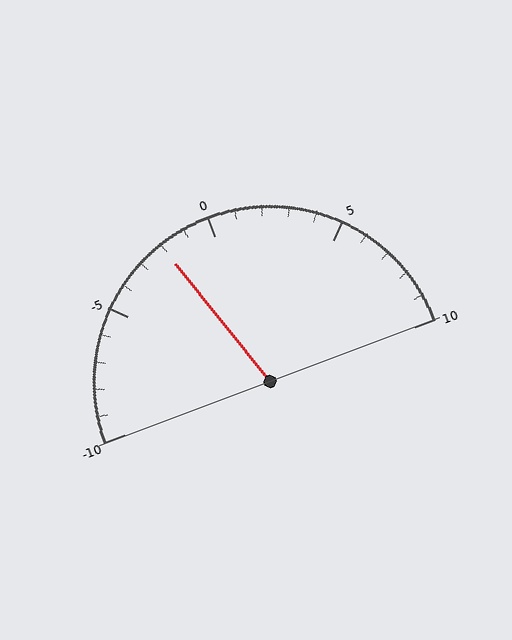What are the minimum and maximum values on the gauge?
The gauge ranges from -10 to 10.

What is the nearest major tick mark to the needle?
The nearest major tick mark is 0.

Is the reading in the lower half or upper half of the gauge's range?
The reading is in the lower half of the range (-10 to 10).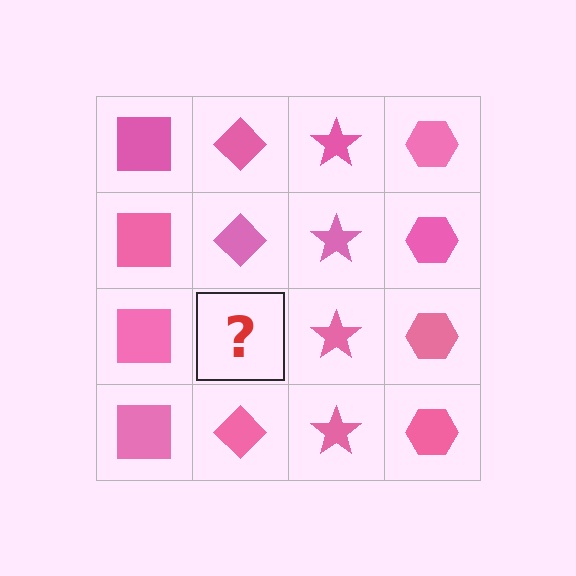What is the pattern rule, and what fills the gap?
The rule is that each column has a consistent shape. The gap should be filled with a pink diamond.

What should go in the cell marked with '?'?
The missing cell should contain a pink diamond.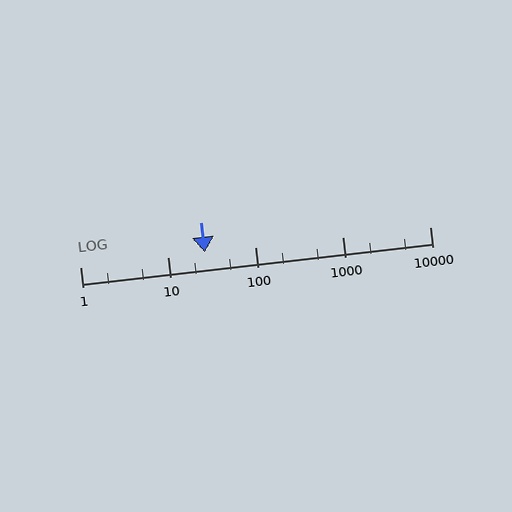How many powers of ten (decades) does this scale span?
The scale spans 4 decades, from 1 to 10000.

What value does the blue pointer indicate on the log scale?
The pointer indicates approximately 27.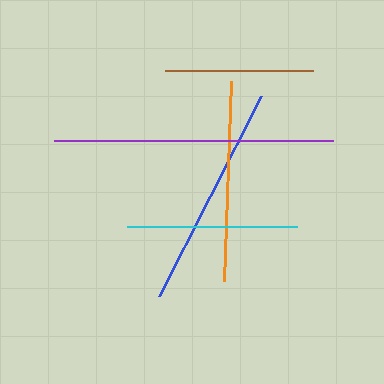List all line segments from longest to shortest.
From longest to shortest: purple, blue, orange, cyan, brown.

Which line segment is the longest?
The purple line is the longest at approximately 280 pixels.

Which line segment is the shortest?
The brown line is the shortest at approximately 148 pixels.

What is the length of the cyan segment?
The cyan segment is approximately 170 pixels long.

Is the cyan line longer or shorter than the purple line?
The purple line is longer than the cyan line.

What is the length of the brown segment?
The brown segment is approximately 148 pixels long.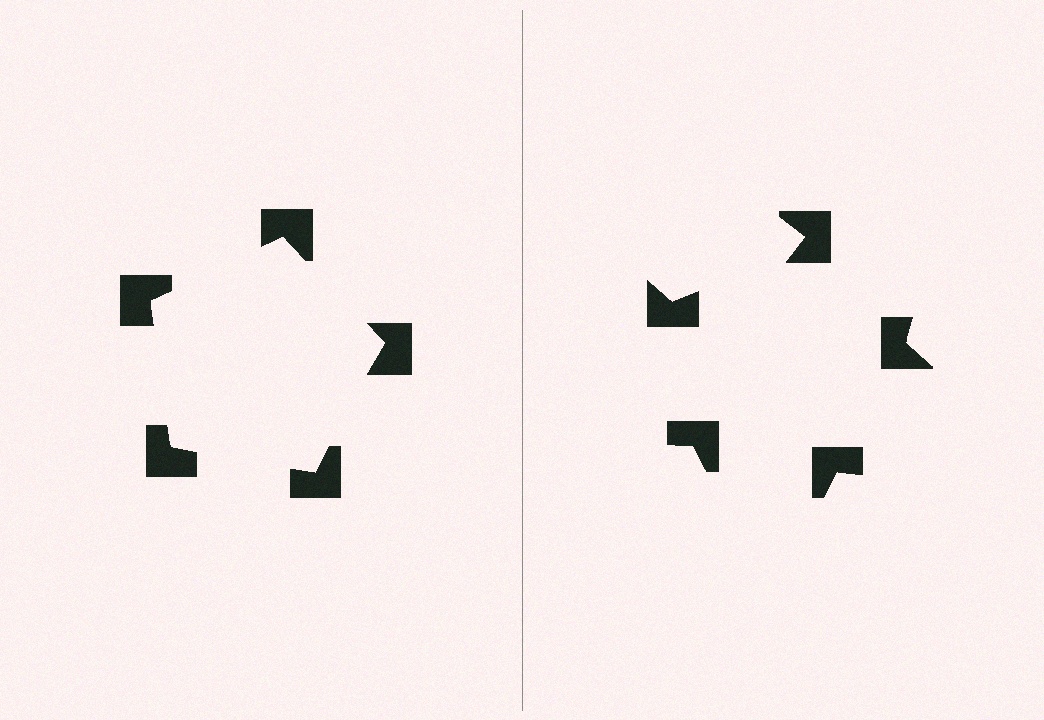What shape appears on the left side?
An illusory pentagon.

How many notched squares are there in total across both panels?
10 — 5 on each side.